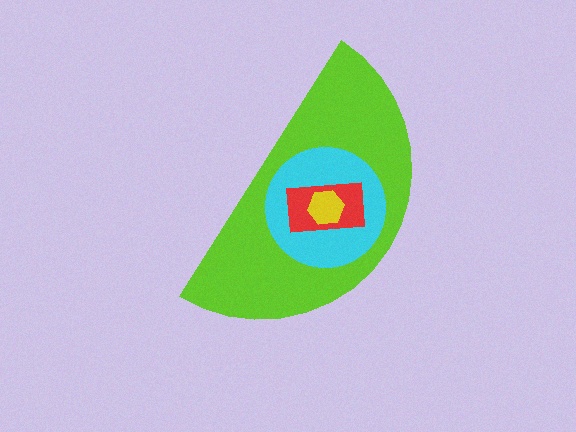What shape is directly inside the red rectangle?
The yellow hexagon.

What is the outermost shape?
The lime semicircle.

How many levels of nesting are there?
4.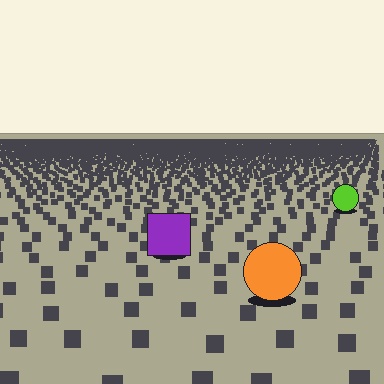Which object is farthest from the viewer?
The lime circle is farthest from the viewer. It appears smaller and the ground texture around it is denser.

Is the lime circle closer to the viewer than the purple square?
No. The purple square is closer — you can tell from the texture gradient: the ground texture is coarser near it.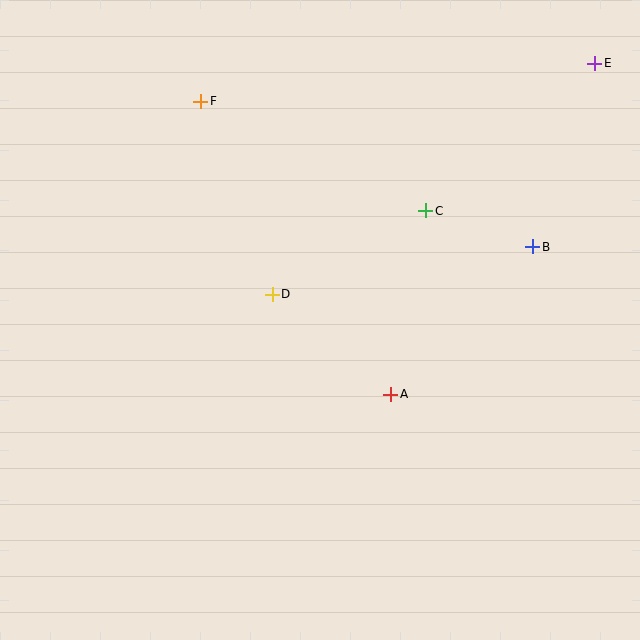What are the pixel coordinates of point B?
Point B is at (533, 247).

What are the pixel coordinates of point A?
Point A is at (391, 394).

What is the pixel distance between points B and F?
The distance between B and F is 362 pixels.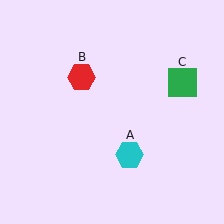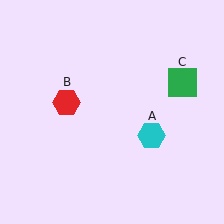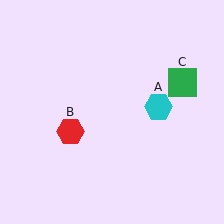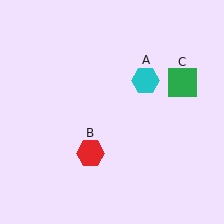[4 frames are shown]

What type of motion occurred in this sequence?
The cyan hexagon (object A), red hexagon (object B) rotated counterclockwise around the center of the scene.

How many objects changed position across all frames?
2 objects changed position: cyan hexagon (object A), red hexagon (object B).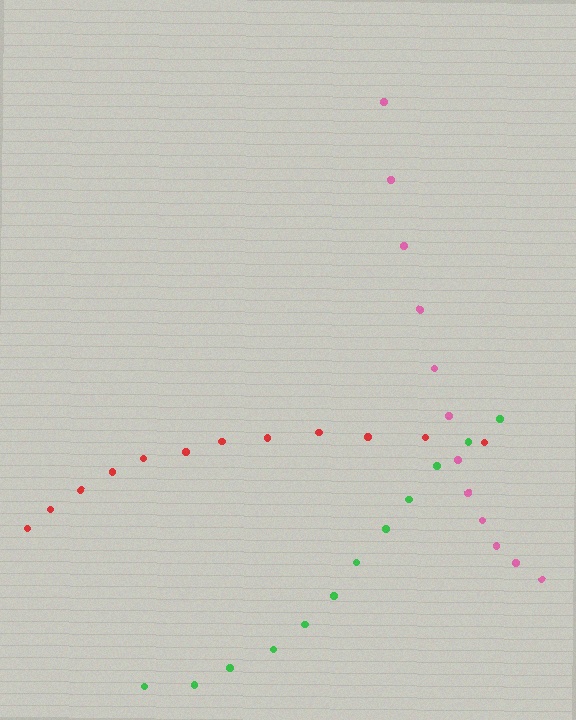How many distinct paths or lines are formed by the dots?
There are 3 distinct paths.